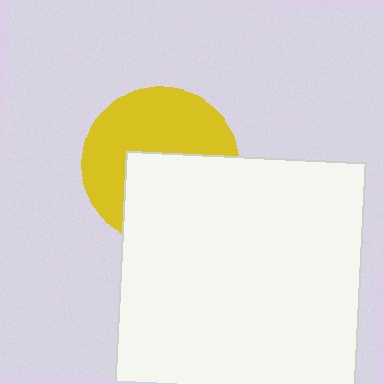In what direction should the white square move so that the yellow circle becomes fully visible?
The white square should move down. That is the shortest direction to clear the overlap and leave the yellow circle fully visible.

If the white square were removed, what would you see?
You would see the complete yellow circle.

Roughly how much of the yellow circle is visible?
About half of it is visible (roughly 54%).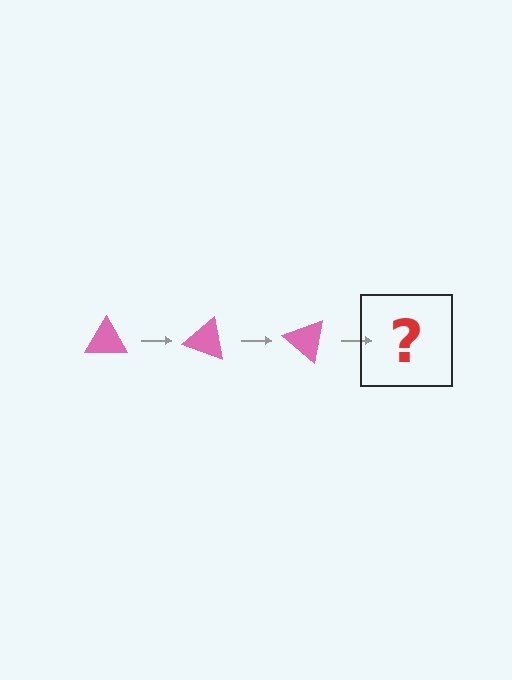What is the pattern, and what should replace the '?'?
The pattern is that the triangle rotates 20 degrees each step. The '?' should be a pink triangle rotated 60 degrees.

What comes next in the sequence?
The next element should be a pink triangle rotated 60 degrees.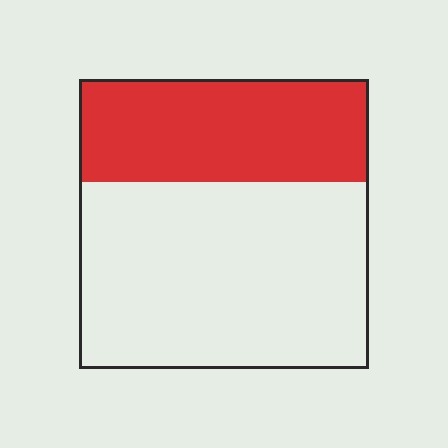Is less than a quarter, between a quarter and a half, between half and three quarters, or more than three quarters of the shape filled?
Between a quarter and a half.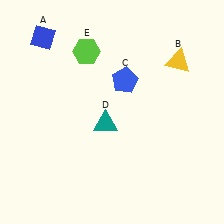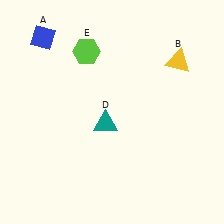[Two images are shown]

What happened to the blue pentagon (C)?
The blue pentagon (C) was removed in Image 2. It was in the top-right area of Image 1.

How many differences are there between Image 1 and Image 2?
There is 1 difference between the two images.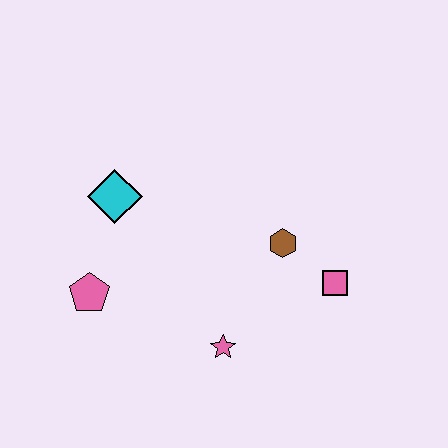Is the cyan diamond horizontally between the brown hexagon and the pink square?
No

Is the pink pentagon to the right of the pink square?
No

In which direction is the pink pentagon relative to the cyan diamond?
The pink pentagon is below the cyan diamond.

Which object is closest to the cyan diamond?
The pink pentagon is closest to the cyan diamond.